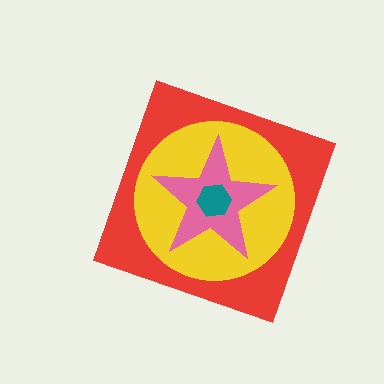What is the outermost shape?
The red diamond.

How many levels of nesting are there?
4.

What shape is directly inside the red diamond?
The yellow circle.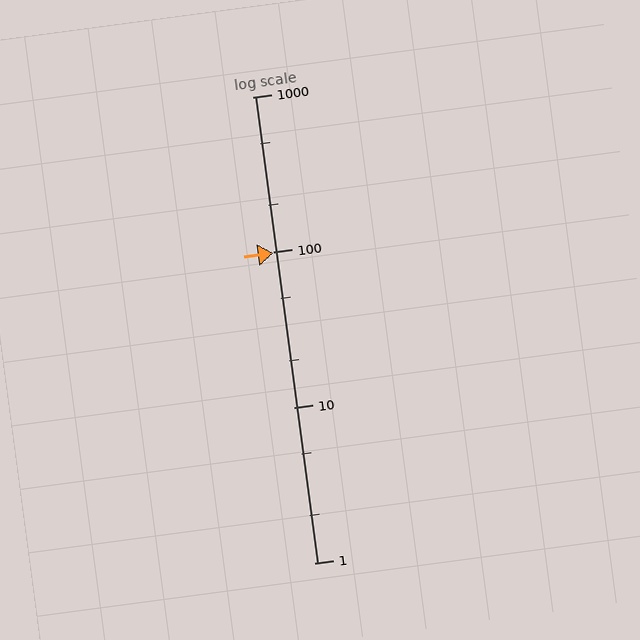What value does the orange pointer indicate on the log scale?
The pointer indicates approximately 99.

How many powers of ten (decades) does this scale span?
The scale spans 3 decades, from 1 to 1000.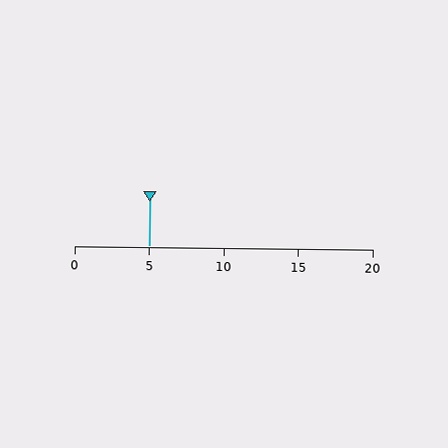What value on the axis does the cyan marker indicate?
The marker indicates approximately 5.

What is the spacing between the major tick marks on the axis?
The major ticks are spaced 5 apart.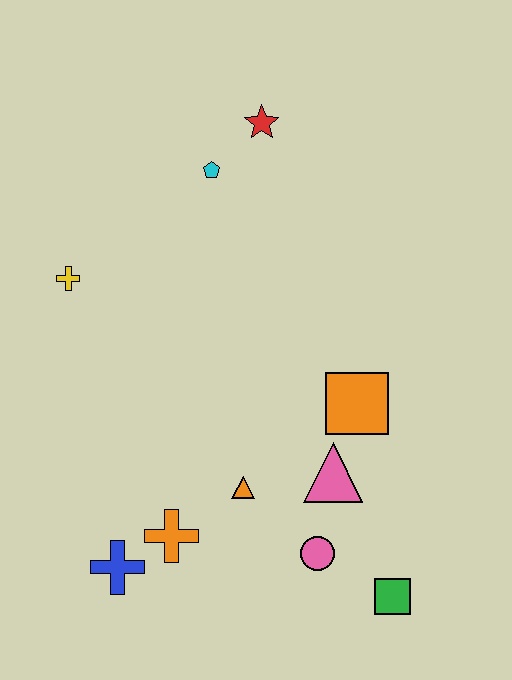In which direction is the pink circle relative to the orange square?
The pink circle is below the orange square.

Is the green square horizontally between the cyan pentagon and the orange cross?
No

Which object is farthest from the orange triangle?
The red star is farthest from the orange triangle.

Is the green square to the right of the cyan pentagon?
Yes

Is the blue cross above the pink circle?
No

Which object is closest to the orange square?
The pink triangle is closest to the orange square.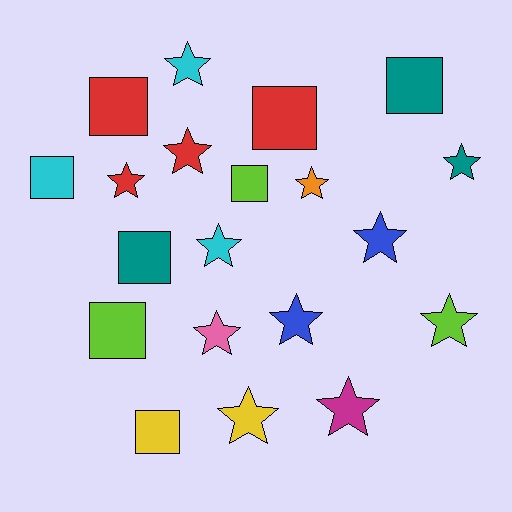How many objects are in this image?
There are 20 objects.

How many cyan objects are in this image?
There are 3 cyan objects.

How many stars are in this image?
There are 12 stars.